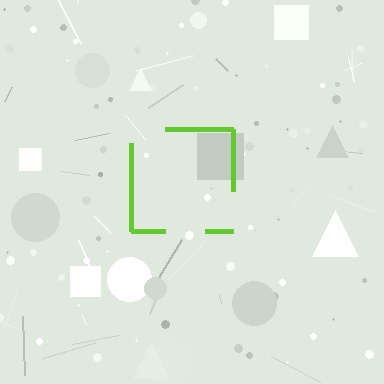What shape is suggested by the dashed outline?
The dashed outline suggests a square.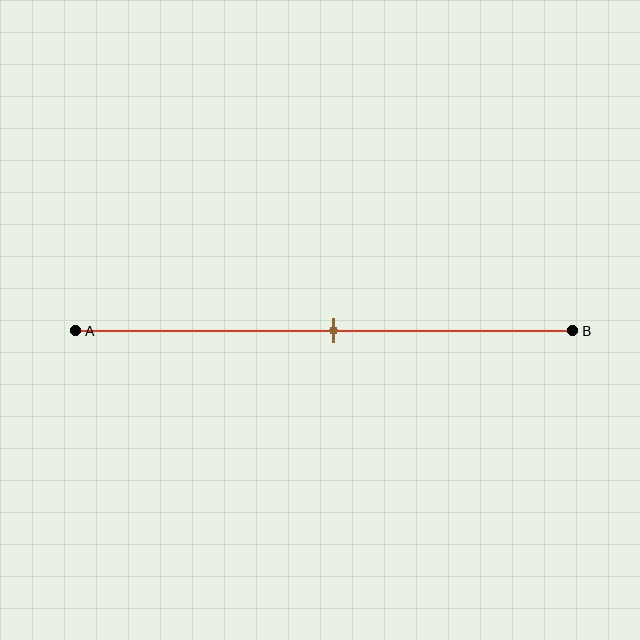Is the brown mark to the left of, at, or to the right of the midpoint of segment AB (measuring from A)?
The brown mark is approximately at the midpoint of segment AB.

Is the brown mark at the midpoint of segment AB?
Yes, the mark is approximately at the midpoint.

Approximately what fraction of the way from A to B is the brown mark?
The brown mark is approximately 50% of the way from A to B.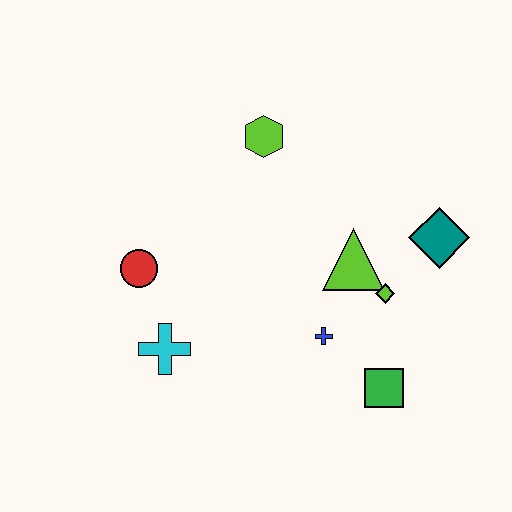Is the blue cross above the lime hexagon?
No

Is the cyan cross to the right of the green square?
No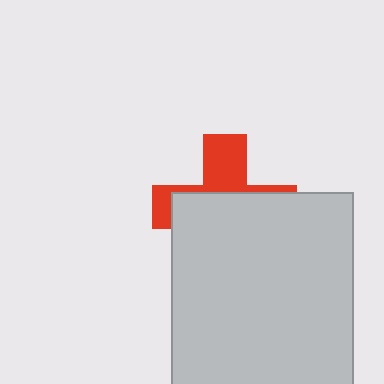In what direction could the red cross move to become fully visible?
The red cross could move up. That would shift it out from behind the light gray rectangle entirely.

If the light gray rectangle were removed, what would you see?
You would see the complete red cross.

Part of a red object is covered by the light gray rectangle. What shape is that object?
It is a cross.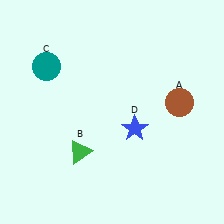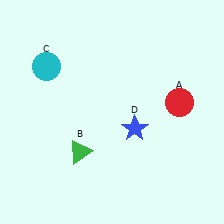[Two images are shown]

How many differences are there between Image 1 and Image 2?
There are 2 differences between the two images.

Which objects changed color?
A changed from brown to red. C changed from teal to cyan.